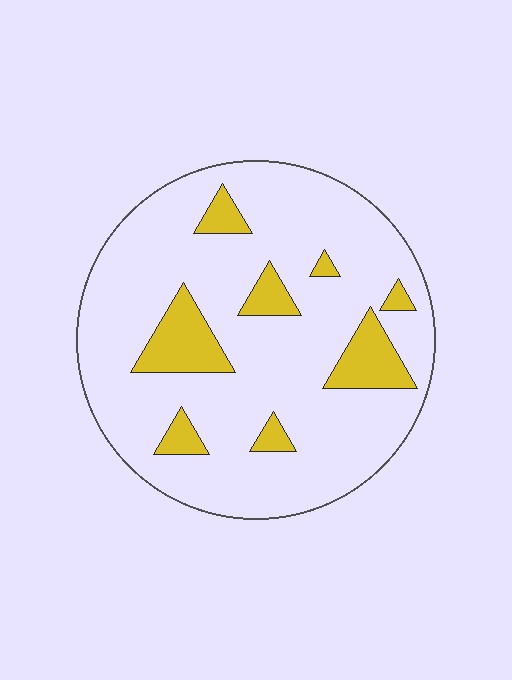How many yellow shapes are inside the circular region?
8.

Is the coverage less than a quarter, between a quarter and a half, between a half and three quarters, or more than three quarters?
Less than a quarter.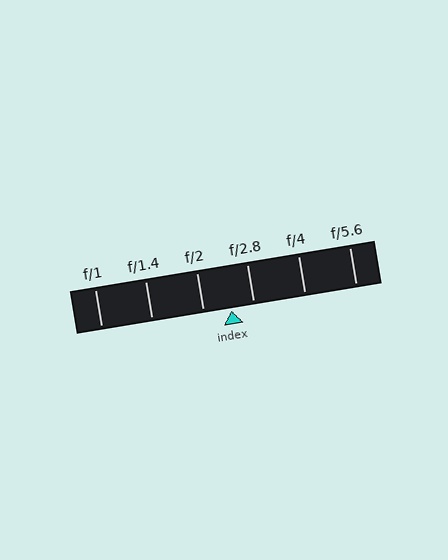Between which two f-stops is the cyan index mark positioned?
The index mark is between f/2 and f/2.8.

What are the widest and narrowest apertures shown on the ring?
The widest aperture shown is f/1 and the narrowest is f/5.6.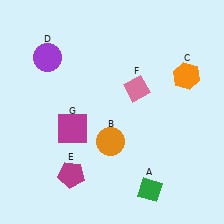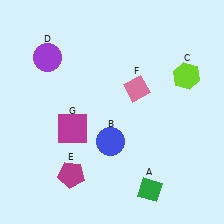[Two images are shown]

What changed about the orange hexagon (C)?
In Image 1, C is orange. In Image 2, it changed to lime.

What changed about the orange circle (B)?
In Image 1, B is orange. In Image 2, it changed to blue.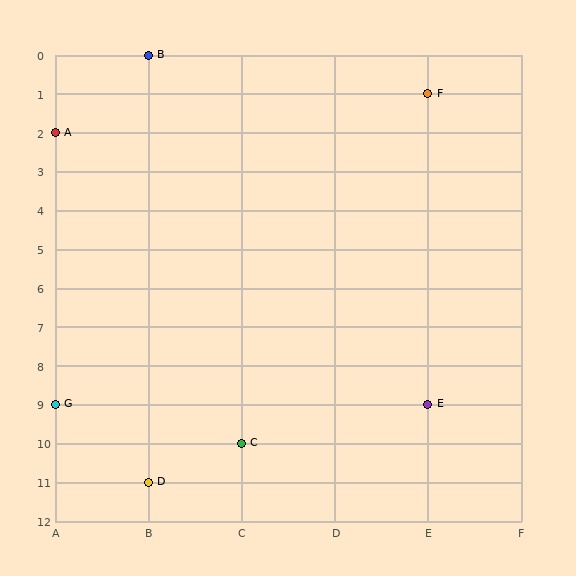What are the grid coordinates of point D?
Point D is at grid coordinates (B, 11).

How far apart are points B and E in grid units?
Points B and E are 3 columns and 9 rows apart (about 9.5 grid units diagonally).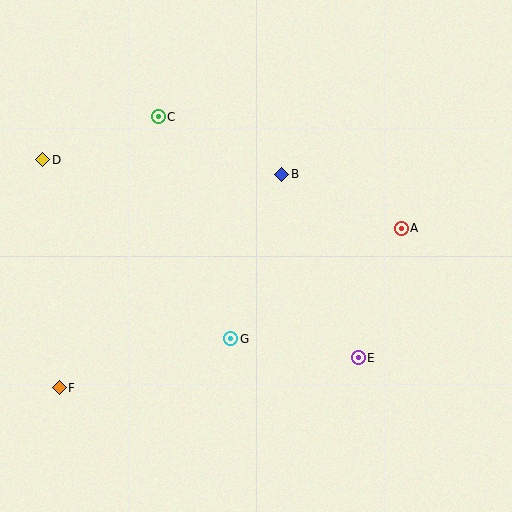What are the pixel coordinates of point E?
Point E is at (358, 358).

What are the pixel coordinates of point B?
Point B is at (282, 174).